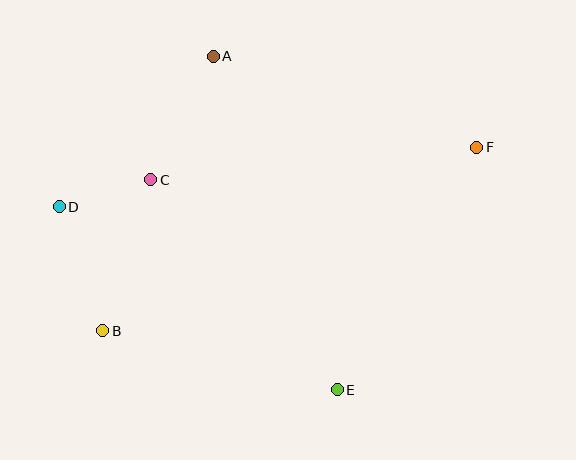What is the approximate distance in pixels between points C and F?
The distance between C and F is approximately 328 pixels.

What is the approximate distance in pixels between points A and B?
The distance between A and B is approximately 296 pixels.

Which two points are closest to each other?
Points C and D are closest to each other.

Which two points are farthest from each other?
Points D and F are farthest from each other.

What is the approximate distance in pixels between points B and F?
The distance between B and F is approximately 417 pixels.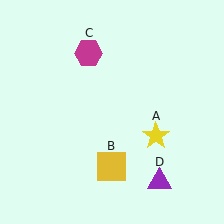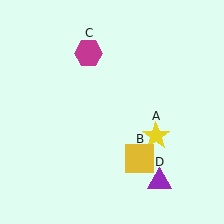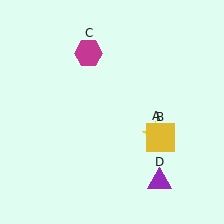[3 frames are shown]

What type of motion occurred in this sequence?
The yellow square (object B) rotated counterclockwise around the center of the scene.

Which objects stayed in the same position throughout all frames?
Yellow star (object A) and magenta hexagon (object C) and purple triangle (object D) remained stationary.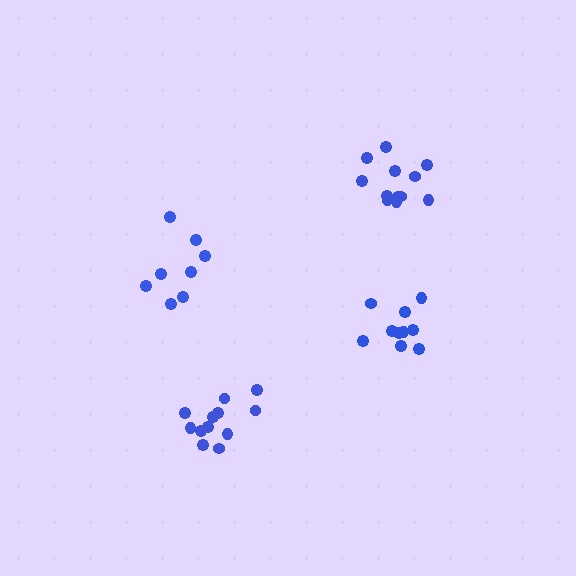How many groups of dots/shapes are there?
There are 4 groups.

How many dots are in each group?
Group 1: 10 dots, Group 2: 8 dots, Group 3: 12 dots, Group 4: 12 dots (42 total).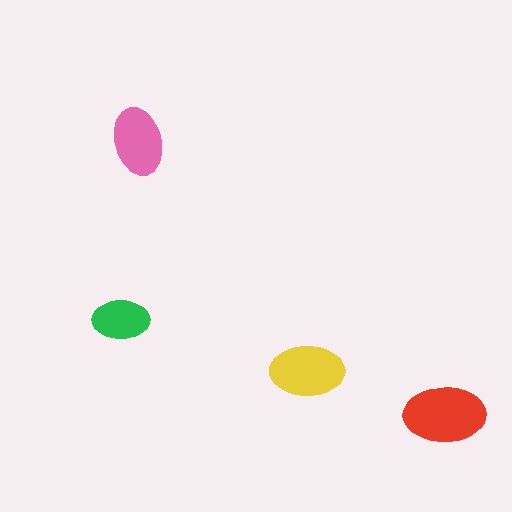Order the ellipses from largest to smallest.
the red one, the yellow one, the pink one, the green one.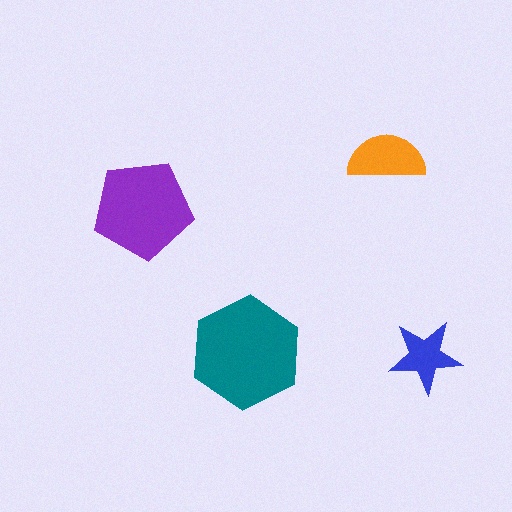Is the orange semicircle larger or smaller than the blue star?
Larger.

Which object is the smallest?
The blue star.